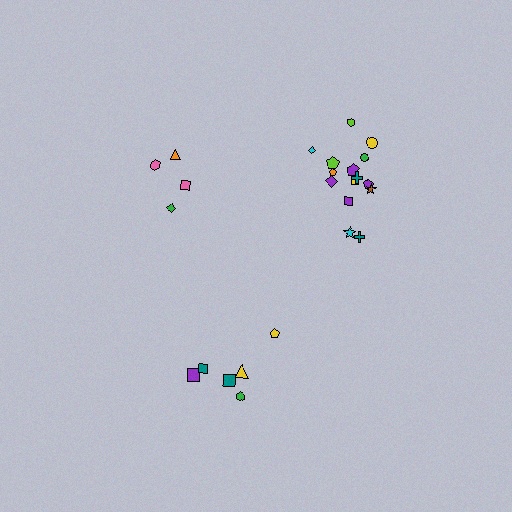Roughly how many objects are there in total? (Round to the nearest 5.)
Roughly 25 objects in total.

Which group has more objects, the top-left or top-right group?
The top-right group.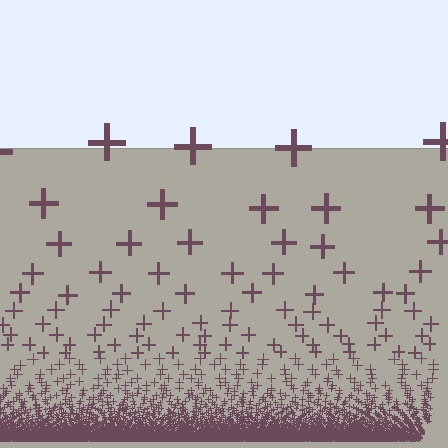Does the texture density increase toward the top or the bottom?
Density increases toward the bottom.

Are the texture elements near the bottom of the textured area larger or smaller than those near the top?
Smaller. The gradient is inverted — elements near the bottom are smaller and denser.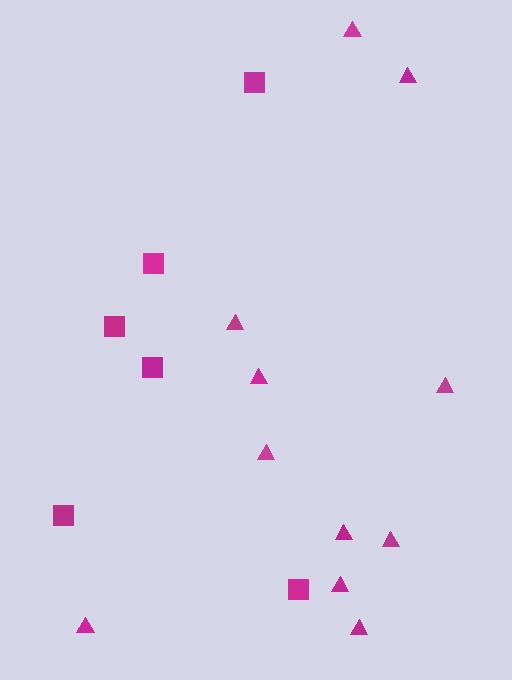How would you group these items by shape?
There are 2 groups: one group of squares (6) and one group of triangles (11).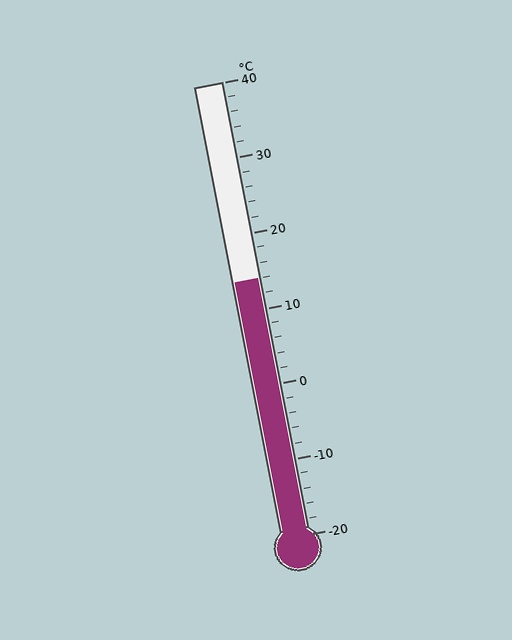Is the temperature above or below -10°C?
The temperature is above -10°C.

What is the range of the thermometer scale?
The thermometer scale ranges from -20°C to 40°C.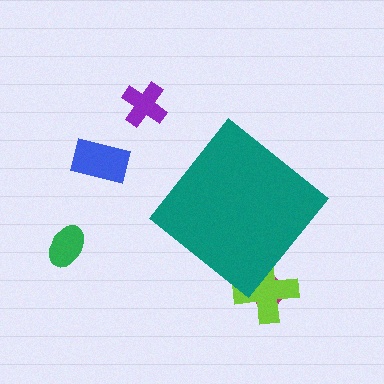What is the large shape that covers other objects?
A teal diamond.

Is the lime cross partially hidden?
Yes, the lime cross is partially hidden behind the teal diamond.